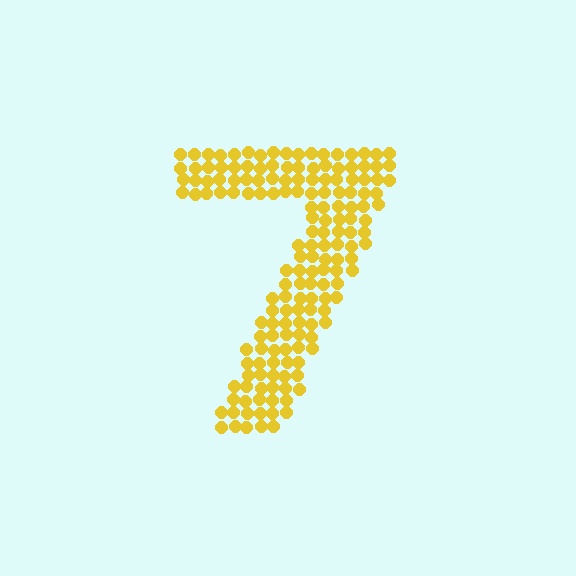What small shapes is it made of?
It is made of small circles.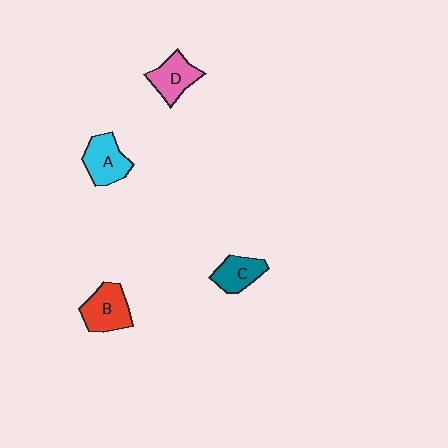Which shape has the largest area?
Shape B (red).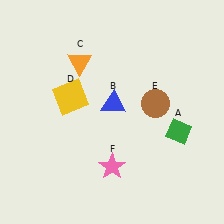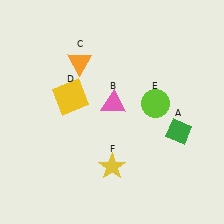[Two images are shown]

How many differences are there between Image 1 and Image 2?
There are 3 differences between the two images.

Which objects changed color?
B changed from blue to pink. E changed from brown to lime. F changed from pink to yellow.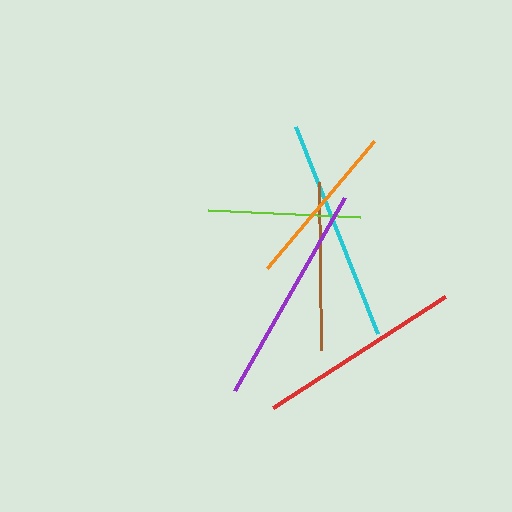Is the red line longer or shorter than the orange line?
The red line is longer than the orange line.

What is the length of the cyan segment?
The cyan segment is approximately 222 pixels long.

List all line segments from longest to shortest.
From longest to shortest: cyan, purple, red, brown, orange, lime.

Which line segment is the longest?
The cyan line is the longest at approximately 222 pixels.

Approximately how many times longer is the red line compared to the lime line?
The red line is approximately 1.3 times the length of the lime line.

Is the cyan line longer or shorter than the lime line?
The cyan line is longer than the lime line.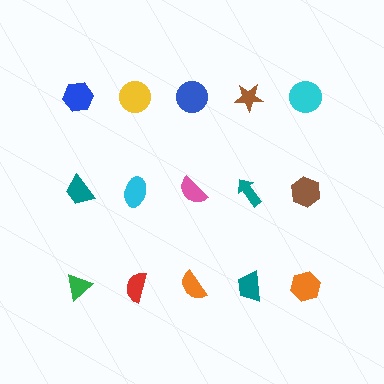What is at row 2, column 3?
A pink semicircle.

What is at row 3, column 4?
A teal trapezoid.